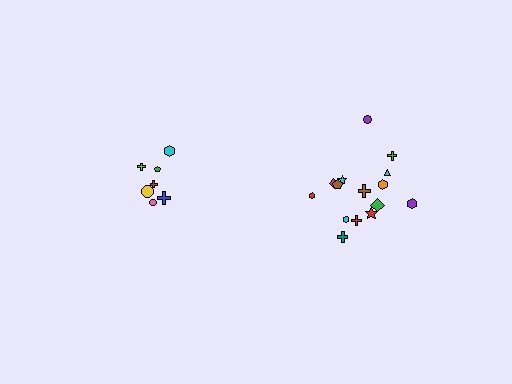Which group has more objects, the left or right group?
The right group.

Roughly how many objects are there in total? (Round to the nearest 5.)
Roughly 20 objects in total.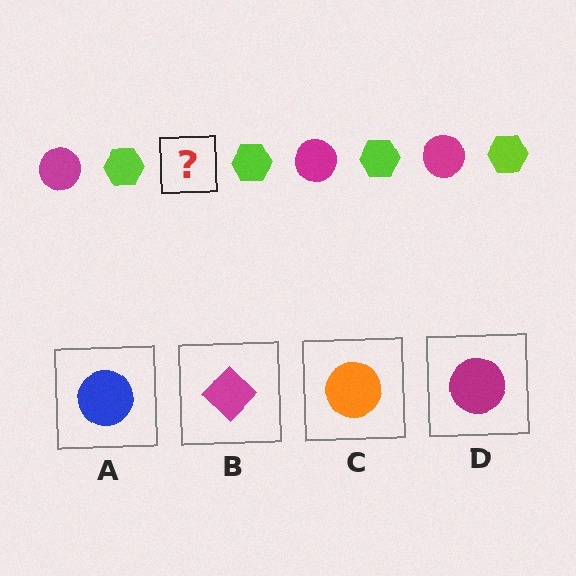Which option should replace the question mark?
Option D.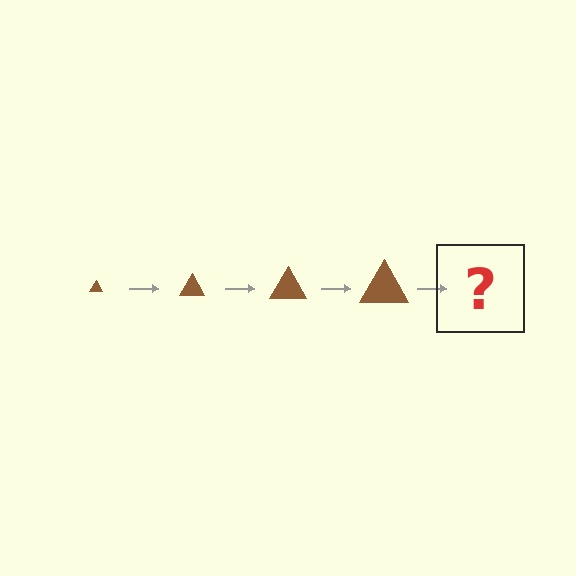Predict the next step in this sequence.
The next step is a brown triangle, larger than the previous one.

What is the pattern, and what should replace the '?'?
The pattern is that the triangle gets progressively larger each step. The '?' should be a brown triangle, larger than the previous one.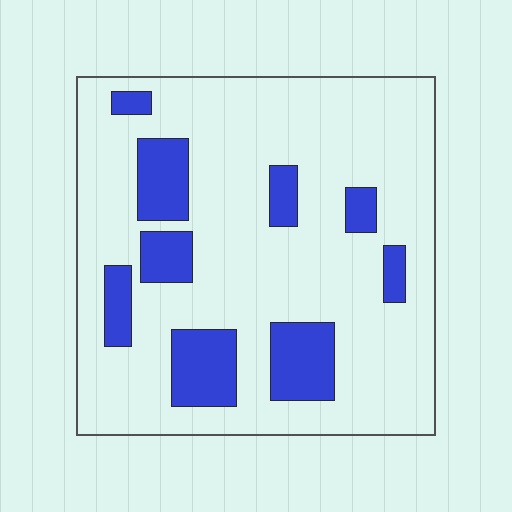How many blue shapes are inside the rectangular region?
9.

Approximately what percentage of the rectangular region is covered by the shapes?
Approximately 20%.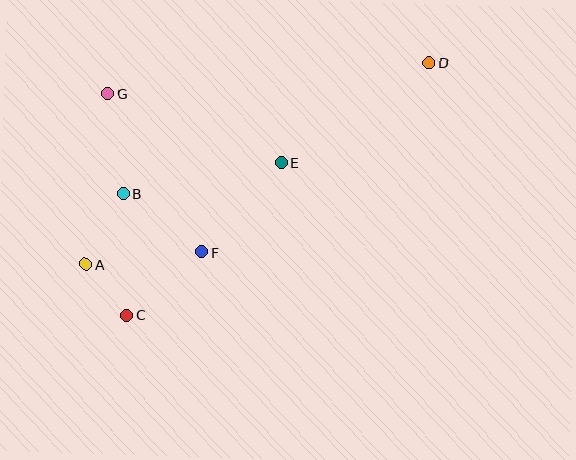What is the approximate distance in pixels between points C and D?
The distance between C and D is approximately 394 pixels.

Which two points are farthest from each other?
Points A and D are farthest from each other.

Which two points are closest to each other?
Points A and C are closest to each other.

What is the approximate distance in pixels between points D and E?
The distance between D and E is approximately 178 pixels.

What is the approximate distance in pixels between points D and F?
The distance between D and F is approximately 296 pixels.